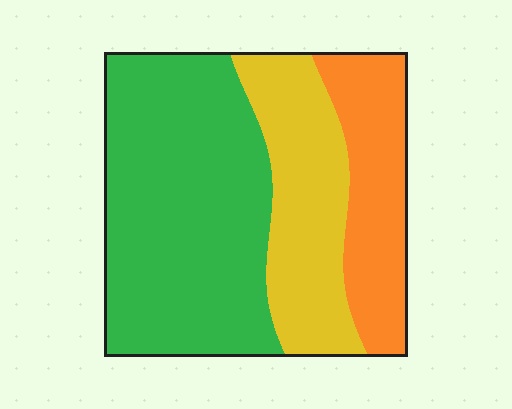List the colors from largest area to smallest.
From largest to smallest: green, yellow, orange.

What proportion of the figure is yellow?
Yellow covers 26% of the figure.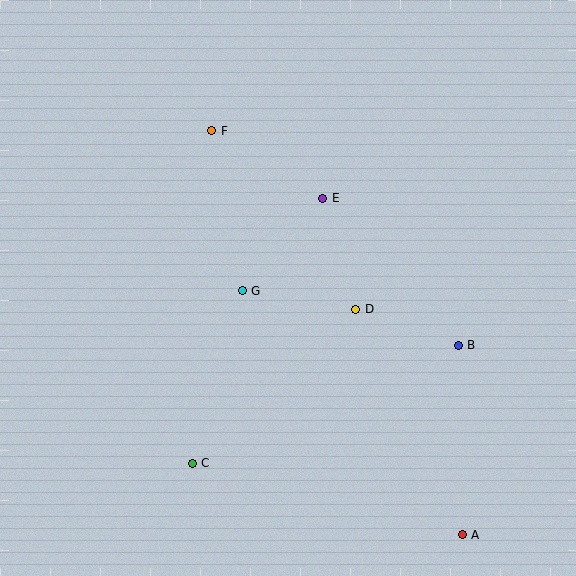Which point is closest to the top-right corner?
Point E is closest to the top-right corner.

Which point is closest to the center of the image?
Point G at (242, 291) is closest to the center.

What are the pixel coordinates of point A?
Point A is at (462, 535).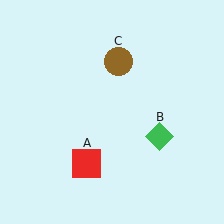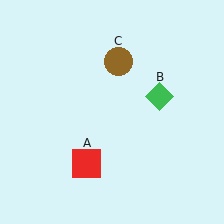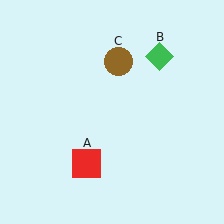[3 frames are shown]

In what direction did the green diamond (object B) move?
The green diamond (object B) moved up.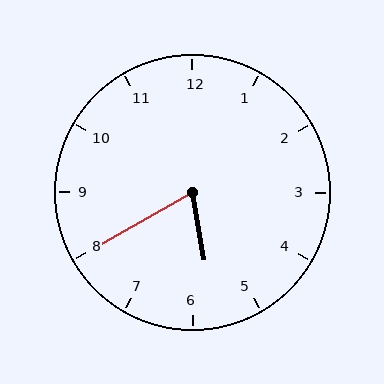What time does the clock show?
5:40.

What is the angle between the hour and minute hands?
Approximately 70 degrees.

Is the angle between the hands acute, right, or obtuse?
It is acute.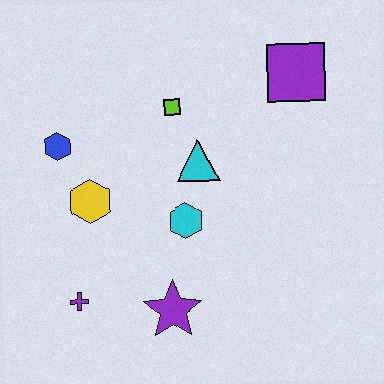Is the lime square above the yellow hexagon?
Yes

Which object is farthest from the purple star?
The purple square is farthest from the purple star.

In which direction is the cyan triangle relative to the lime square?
The cyan triangle is below the lime square.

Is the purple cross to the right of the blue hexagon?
Yes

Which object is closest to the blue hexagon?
The yellow hexagon is closest to the blue hexagon.